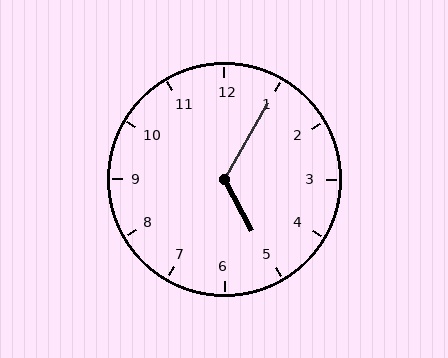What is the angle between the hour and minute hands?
Approximately 122 degrees.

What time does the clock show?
5:05.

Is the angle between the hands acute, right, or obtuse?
It is obtuse.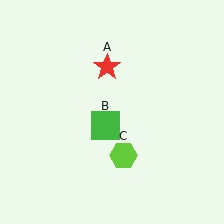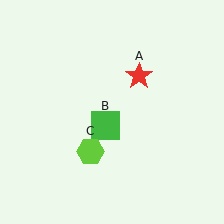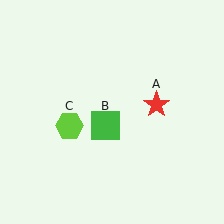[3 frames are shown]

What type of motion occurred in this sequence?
The red star (object A), lime hexagon (object C) rotated clockwise around the center of the scene.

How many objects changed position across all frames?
2 objects changed position: red star (object A), lime hexagon (object C).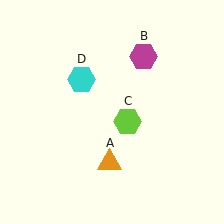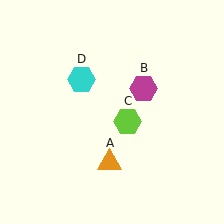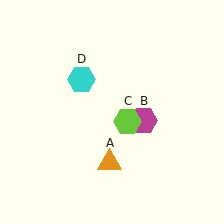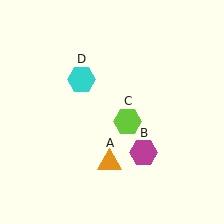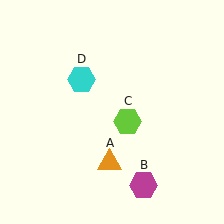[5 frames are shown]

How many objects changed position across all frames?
1 object changed position: magenta hexagon (object B).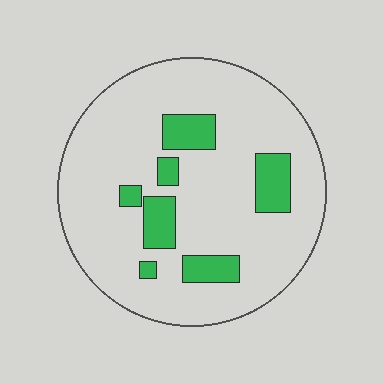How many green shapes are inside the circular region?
7.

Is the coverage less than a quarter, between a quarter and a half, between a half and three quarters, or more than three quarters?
Less than a quarter.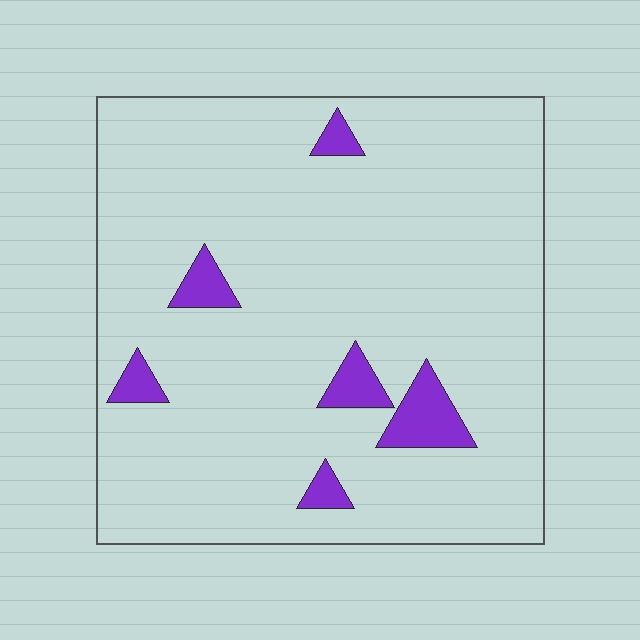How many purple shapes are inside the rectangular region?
6.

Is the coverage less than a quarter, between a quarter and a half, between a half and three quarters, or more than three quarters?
Less than a quarter.